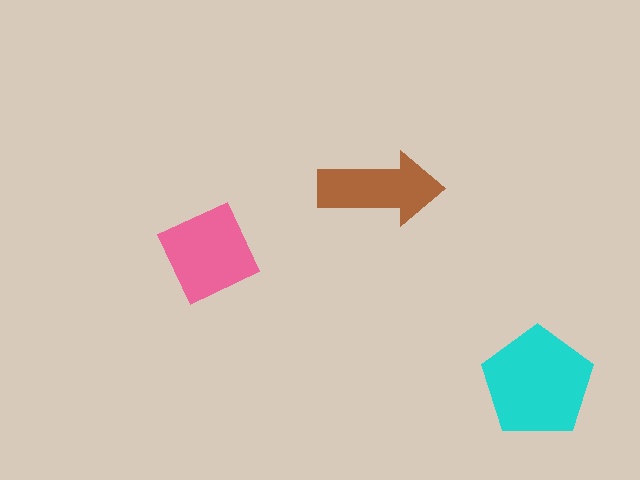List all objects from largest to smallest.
The cyan pentagon, the pink square, the brown arrow.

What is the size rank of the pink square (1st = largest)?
2nd.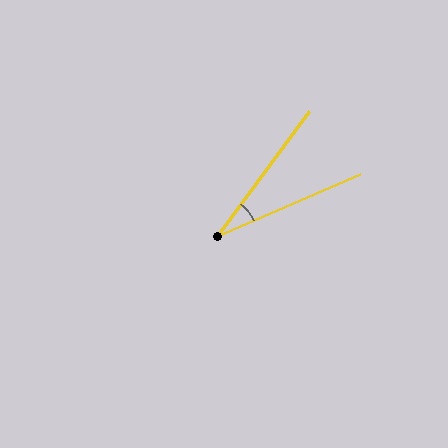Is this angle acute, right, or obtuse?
It is acute.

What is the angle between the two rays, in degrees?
Approximately 30 degrees.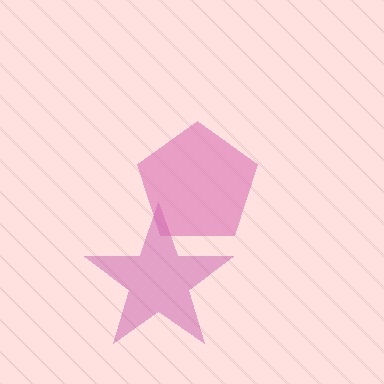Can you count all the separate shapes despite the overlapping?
Yes, there are 2 separate shapes.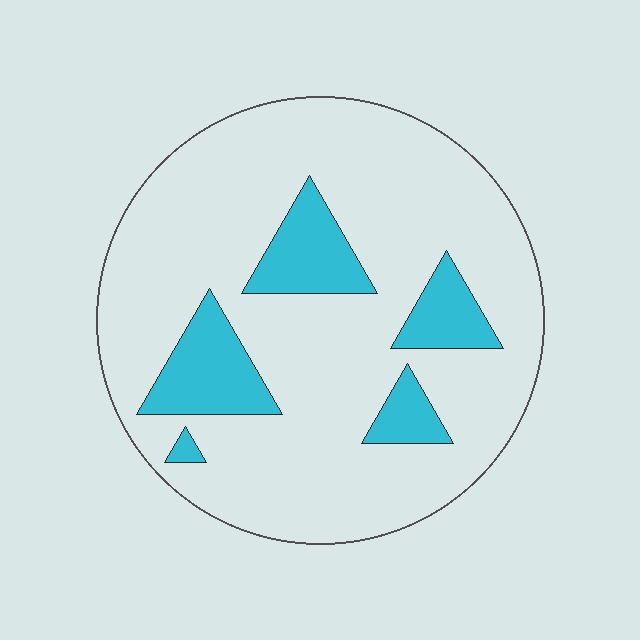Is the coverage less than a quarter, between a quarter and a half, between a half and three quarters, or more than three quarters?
Less than a quarter.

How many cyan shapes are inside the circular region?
5.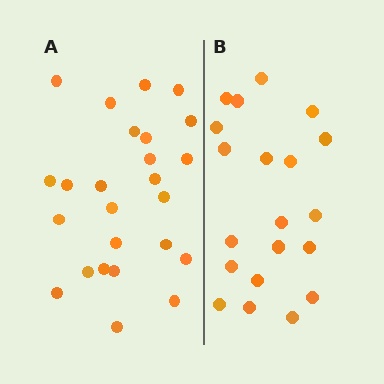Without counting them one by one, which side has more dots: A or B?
Region A (the left region) has more dots.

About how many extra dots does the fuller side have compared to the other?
Region A has about 5 more dots than region B.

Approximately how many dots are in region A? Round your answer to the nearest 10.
About 20 dots. (The exact count is 25, which rounds to 20.)